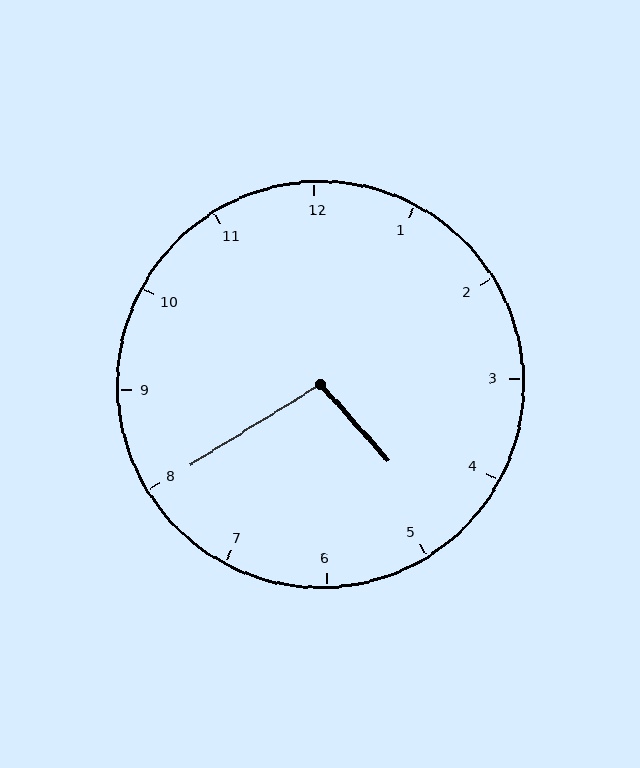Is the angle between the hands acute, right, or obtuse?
It is obtuse.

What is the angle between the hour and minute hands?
Approximately 100 degrees.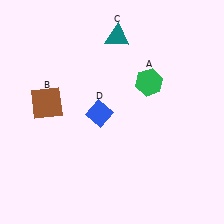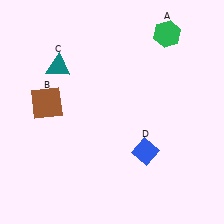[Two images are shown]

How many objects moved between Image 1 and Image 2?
3 objects moved between the two images.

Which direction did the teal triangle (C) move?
The teal triangle (C) moved left.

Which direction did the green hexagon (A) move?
The green hexagon (A) moved up.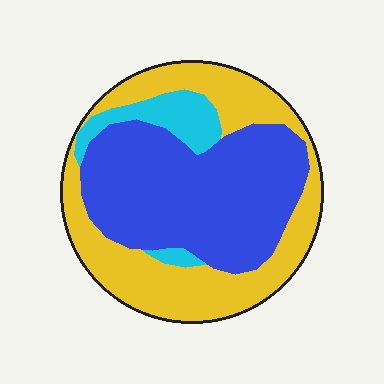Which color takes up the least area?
Cyan, at roughly 10%.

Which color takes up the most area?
Blue, at roughly 45%.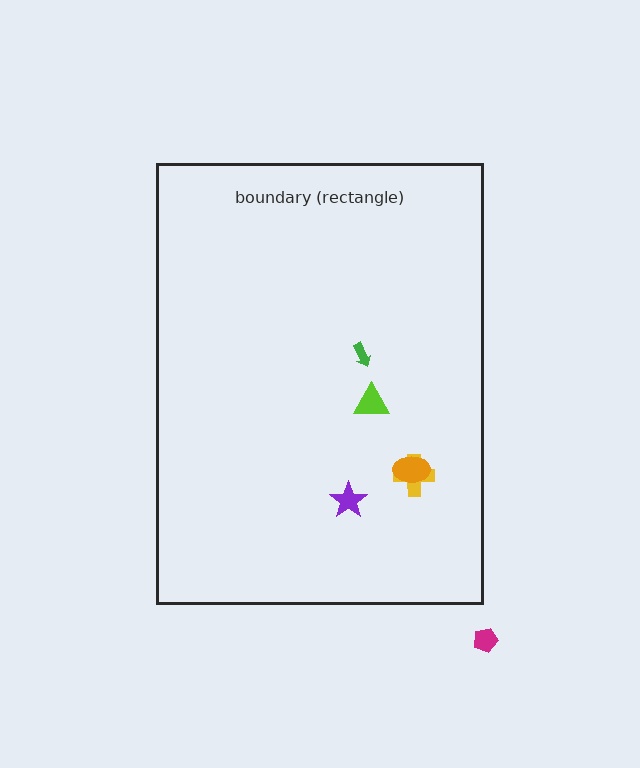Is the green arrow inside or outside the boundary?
Inside.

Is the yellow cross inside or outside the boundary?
Inside.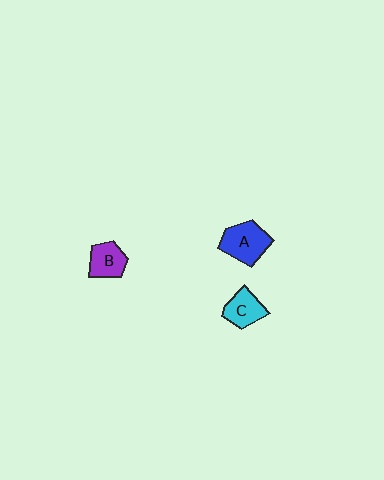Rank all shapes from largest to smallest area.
From largest to smallest: A (blue), C (cyan), B (purple).